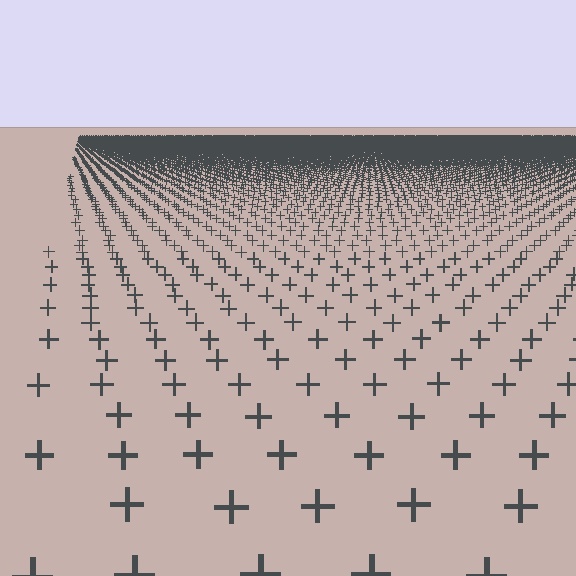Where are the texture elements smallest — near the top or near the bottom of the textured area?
Near the top.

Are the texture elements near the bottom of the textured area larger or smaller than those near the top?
Larger. Near the bottom, elements are closer to the viewer and appear at a bigger on-screen size.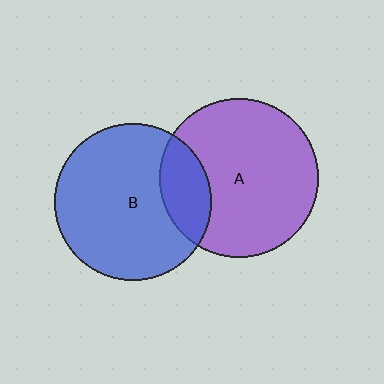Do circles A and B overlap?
Yes.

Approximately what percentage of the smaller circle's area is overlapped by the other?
Approximately 20%.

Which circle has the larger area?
Circle A (purple).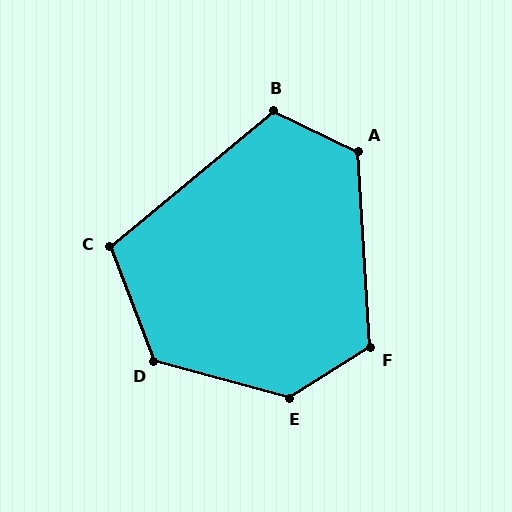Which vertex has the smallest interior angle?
C, at approximately 109 degrees.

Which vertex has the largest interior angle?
E, at approximately 132 degrees.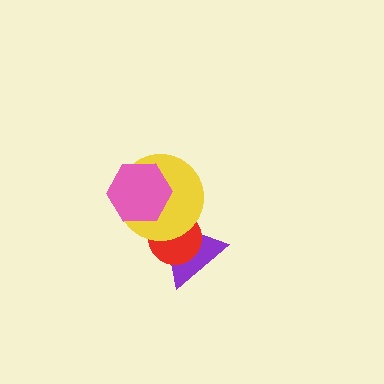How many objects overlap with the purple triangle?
2 objects overlap with the purple triangle.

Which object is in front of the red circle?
The yellow circle is in front of the red circle.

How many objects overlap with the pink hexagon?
1 object overlaps with the pink hexagon.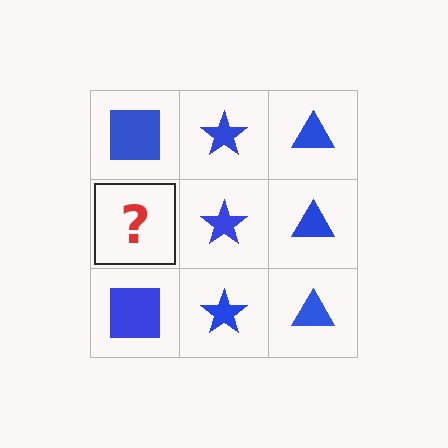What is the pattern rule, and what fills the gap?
The rule is that each column has a consistent shape. The gap should be filled with a blue square.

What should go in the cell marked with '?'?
The missing cell should contain a blue square.